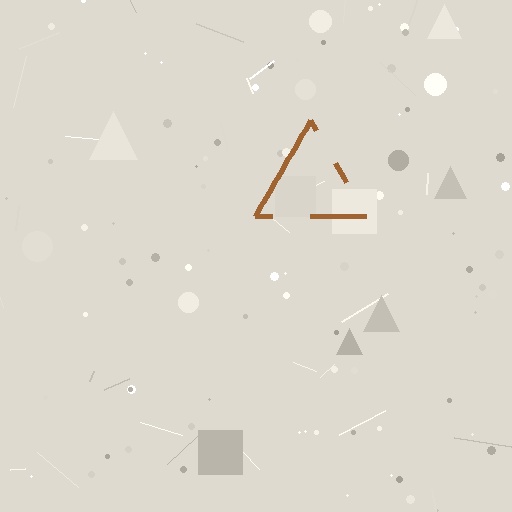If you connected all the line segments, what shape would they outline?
They would outline a triangle.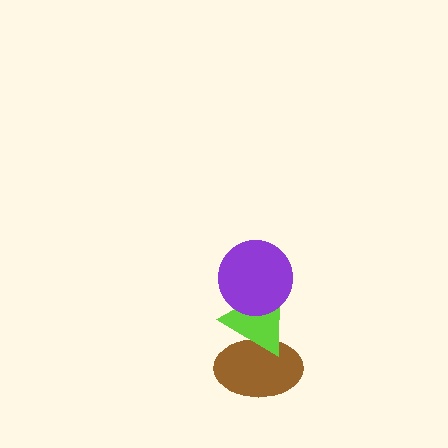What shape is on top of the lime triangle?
The purple circle is on top of the lime triangle.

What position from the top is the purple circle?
The purple circle is 1st from the top.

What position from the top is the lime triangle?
The lime triangle is 2nd from the top.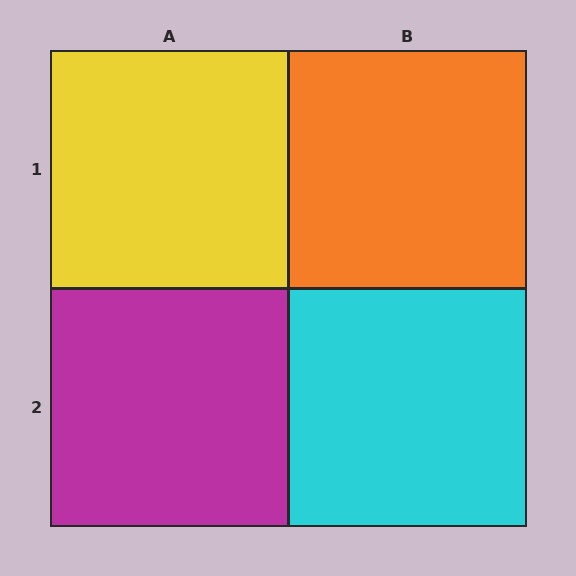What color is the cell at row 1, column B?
Orange.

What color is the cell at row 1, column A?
Yellow.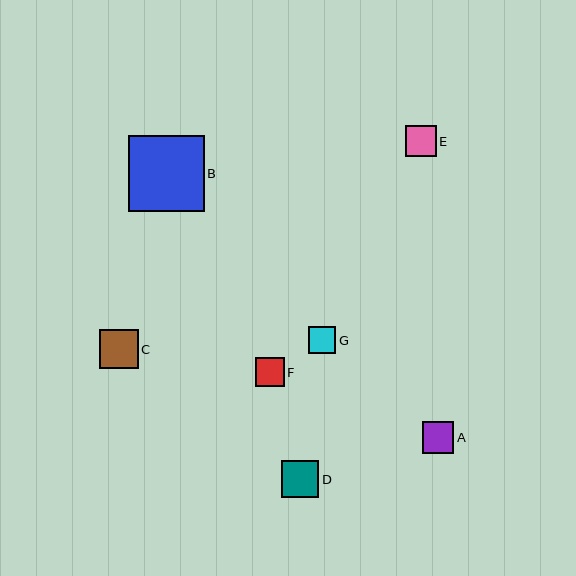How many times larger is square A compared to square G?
Square A is approximately 1.2 times the size of square G.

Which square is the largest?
Square B is the largest with a size of approximately 76 pixels.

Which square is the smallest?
Square G is the smallest with a size of approximately 27 pixels.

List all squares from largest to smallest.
From largest to smallest: B, C, D, A, E, F, G.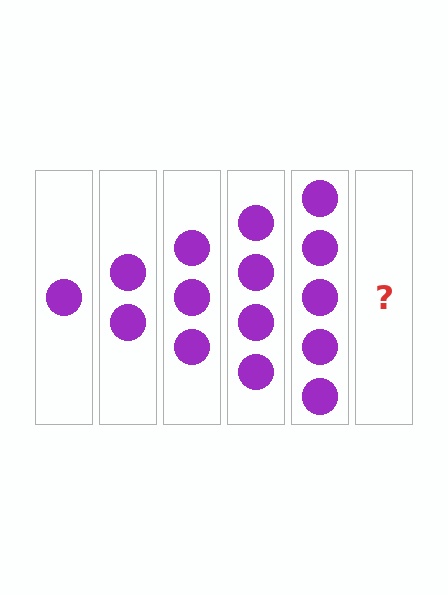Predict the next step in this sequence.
The next step is 6 circles.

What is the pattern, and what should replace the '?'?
The pattern is that each step adds one more circle. The '?' should be 6 circles.